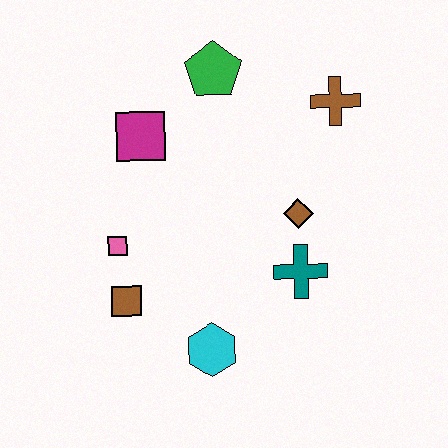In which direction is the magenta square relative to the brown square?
The magenta square is above the brown square.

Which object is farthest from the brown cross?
The brown square is farthest from the brown cross.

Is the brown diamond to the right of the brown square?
Yes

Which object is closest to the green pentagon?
The magenta square is closest to the green pentagon.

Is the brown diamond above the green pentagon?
No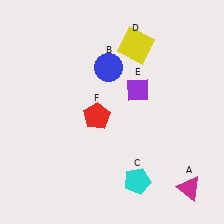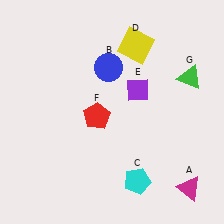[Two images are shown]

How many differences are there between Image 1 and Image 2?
There is 1 difference between the two images.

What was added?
A green triangle (G) was added in Image 2.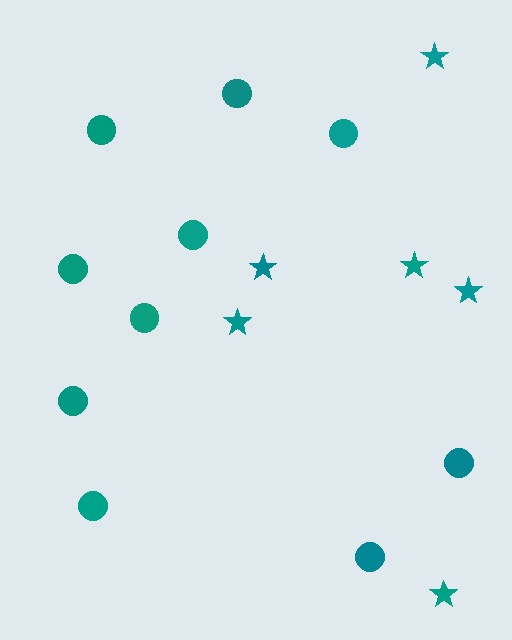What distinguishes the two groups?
There are 2 groups: one group of circles (10) and one group of stars (6).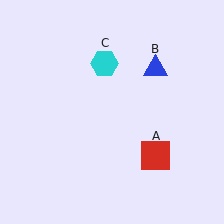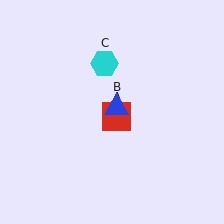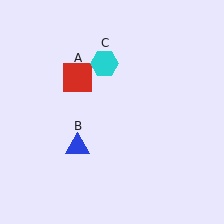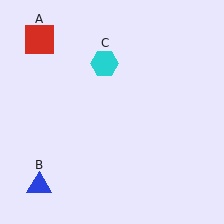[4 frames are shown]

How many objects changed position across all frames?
2 objects changed position: red square (object A), blue triangle (object B).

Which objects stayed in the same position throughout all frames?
Cyan hexagon (object C) remained stationary.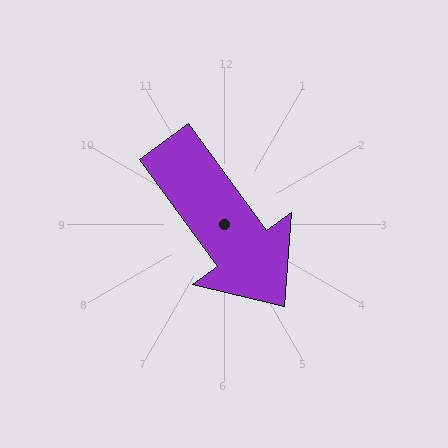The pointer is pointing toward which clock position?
Roughly 5 o'clock.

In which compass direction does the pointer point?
Southeast.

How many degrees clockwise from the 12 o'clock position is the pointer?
Approximately 144 degrees.